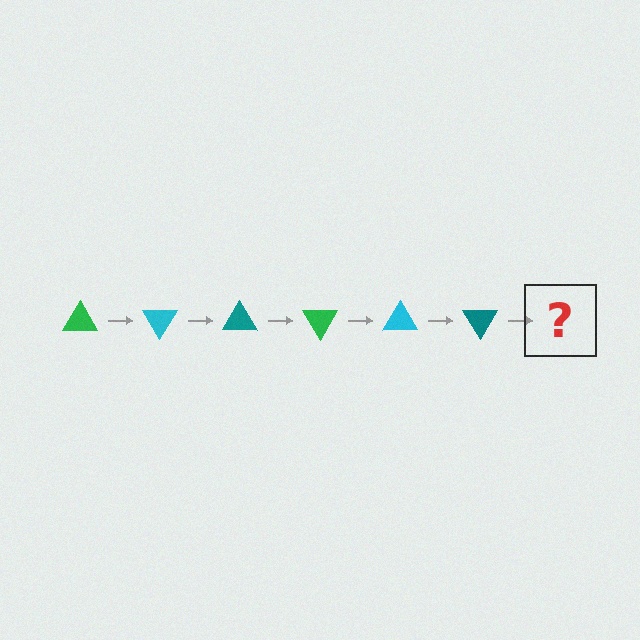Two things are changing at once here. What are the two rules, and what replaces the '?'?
The two rules are that it rotates 60 degrees each step and the color cycles through green, cyan, and teal. The '?' should be a green triangle, rotated 360 degrees from the start.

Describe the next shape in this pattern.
It should be a green triangle, rotated 360 degrees from the start.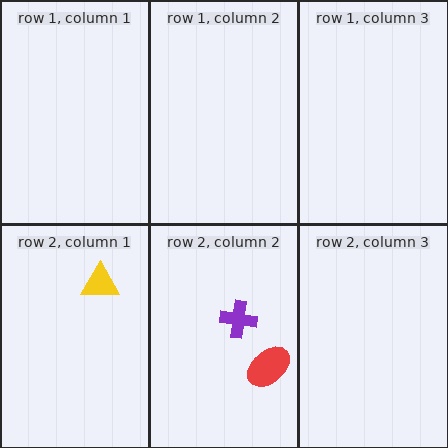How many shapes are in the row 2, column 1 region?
1.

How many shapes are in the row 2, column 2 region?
2.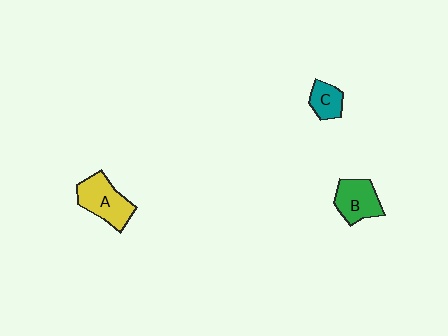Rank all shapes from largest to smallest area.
From largest to smallest: A (yellow), B (green), C (teal).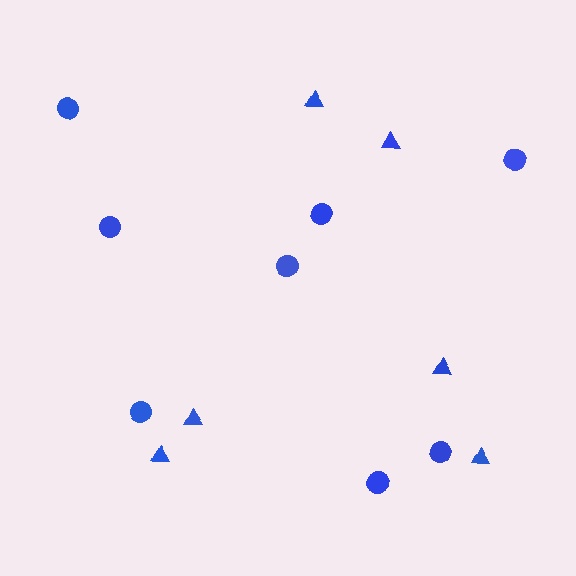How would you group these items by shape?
There are 2 groups: one group of triangles (6) and one group of circles (8).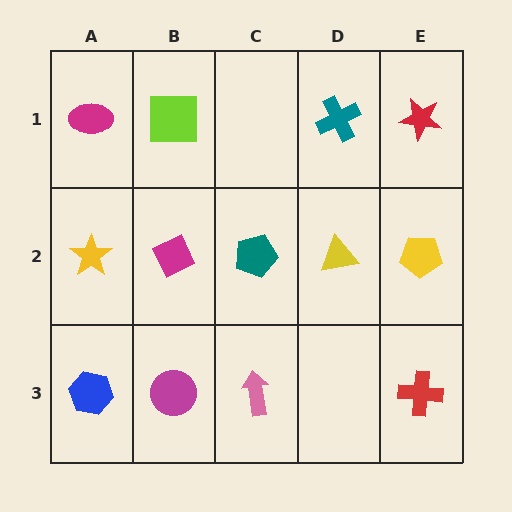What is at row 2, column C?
A teal pentagon.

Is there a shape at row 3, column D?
No, that cell is empty.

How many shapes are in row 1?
4 shapes.